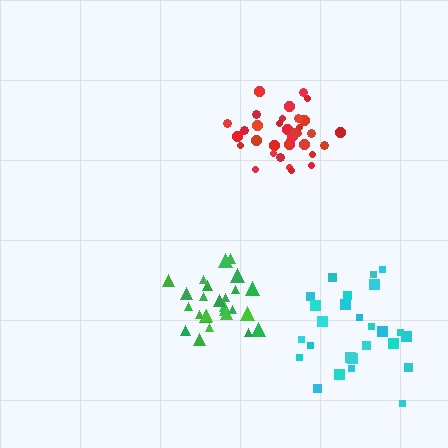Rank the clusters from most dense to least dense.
red, green, cyan.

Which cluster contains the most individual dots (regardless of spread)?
Red (35).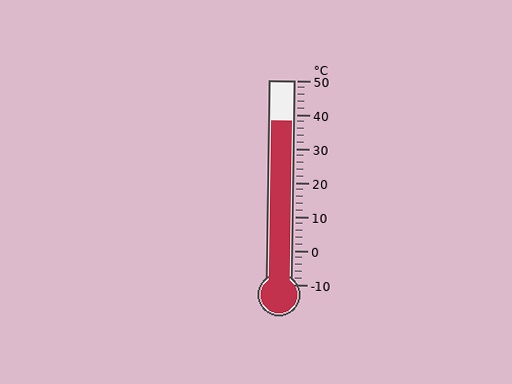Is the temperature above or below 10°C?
The temperature is above 10°C.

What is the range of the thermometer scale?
The thermometer scale ranges from -10°C to 50°C.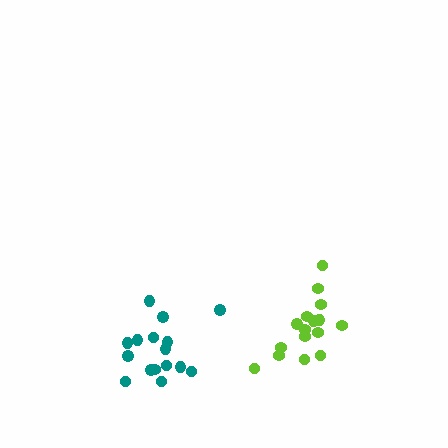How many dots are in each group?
Group 1: 16 dots, Group 2: 16 dots (32 total).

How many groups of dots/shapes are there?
There are 2 groups.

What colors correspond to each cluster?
The clusters are colored: lime, teal.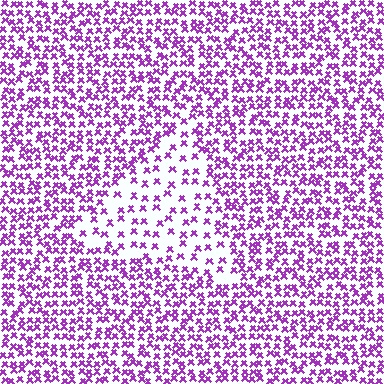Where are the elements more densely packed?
The elements are more densely packed outside the triangle boundary.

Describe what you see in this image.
The image contains small purple elements arranged at two different densities. A triangle-shaped region is visible where the elements are less densely packed than the surrounding area.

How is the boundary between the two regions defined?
The boundary is defined by a change in element density (approximately 2.2x ratio). All elements are the same color, size, and shape.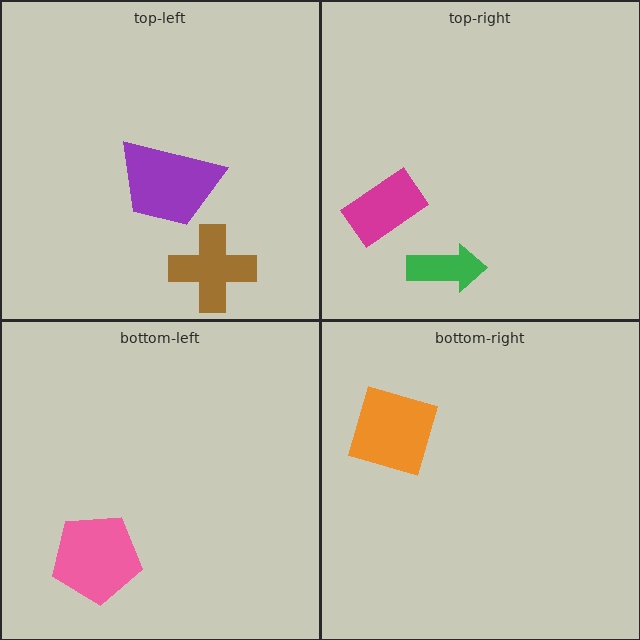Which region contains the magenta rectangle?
The top-right region.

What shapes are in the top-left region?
The brown cross, the purple trapezoid.